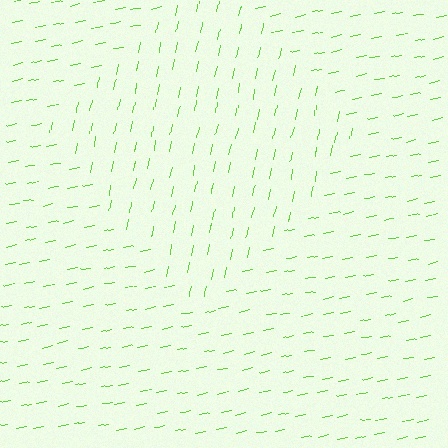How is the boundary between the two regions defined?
The boundary is defined purely by a change in line orientation (approximately 67 degrees difference). All lines are the same color and thickness.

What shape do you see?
I see a diamond.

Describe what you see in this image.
The image is filled with small lime line segments. A diamond region in the image has lines oriented differently from the surrounding lines, creating a visible texture boundary.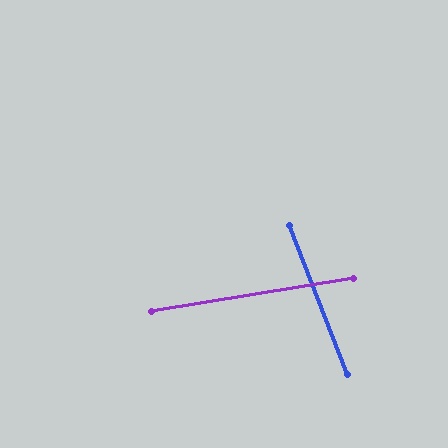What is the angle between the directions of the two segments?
Approximately 78 degrees.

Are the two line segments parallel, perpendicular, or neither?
Neither parallel nor perpendicular — they differ by about 78°.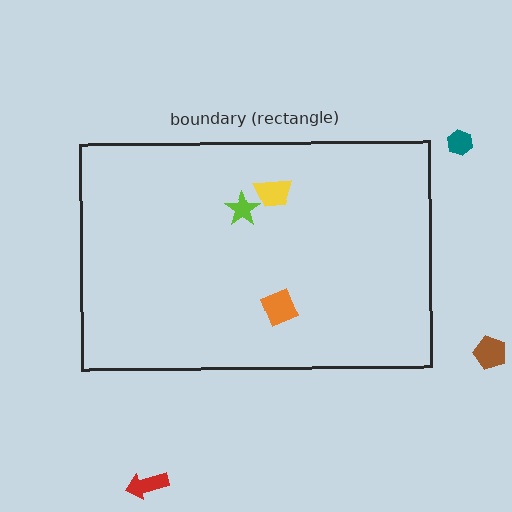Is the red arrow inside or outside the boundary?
Outside.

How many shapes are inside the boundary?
3 inside, 3 outside.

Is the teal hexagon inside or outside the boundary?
Outside.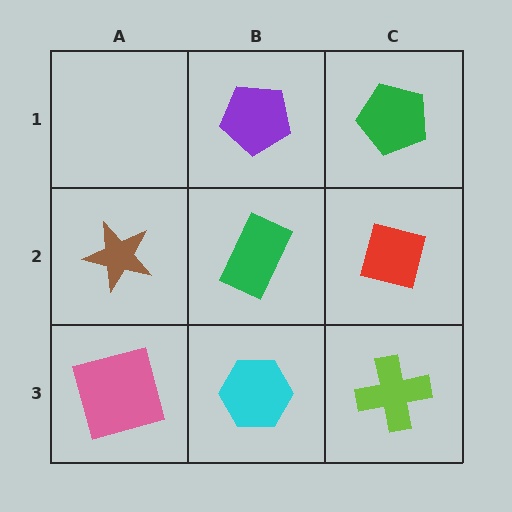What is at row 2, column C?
A red square.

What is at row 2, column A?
A brown star.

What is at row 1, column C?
A green pentagon.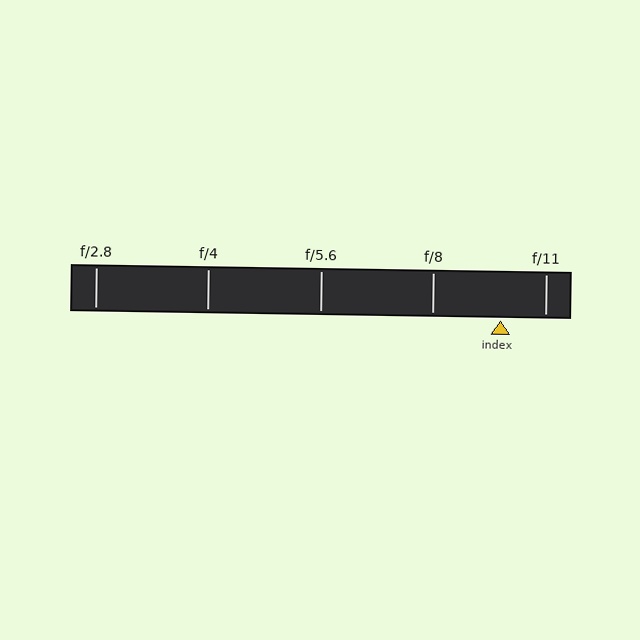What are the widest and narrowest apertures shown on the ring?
The widest aperture shown is f/2.8 and the narrowest is f/11.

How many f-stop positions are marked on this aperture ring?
There are 5 f-stop positions marked.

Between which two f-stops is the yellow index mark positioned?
The index mark is between f/8 and f/11.